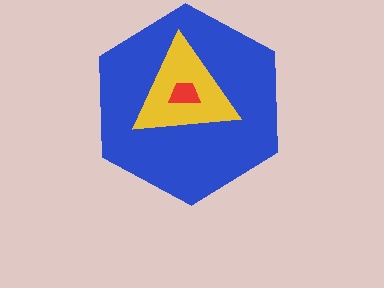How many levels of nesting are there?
3.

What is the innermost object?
The red trapezoid.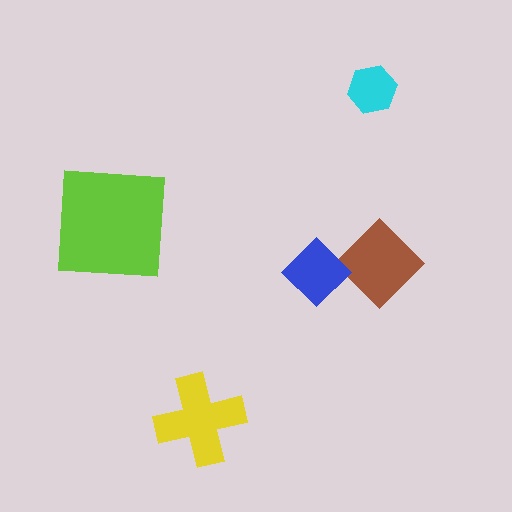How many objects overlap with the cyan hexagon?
0 objects overlap with the cyan hexagon.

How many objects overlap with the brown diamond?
1 object overlaps with the brown diamond.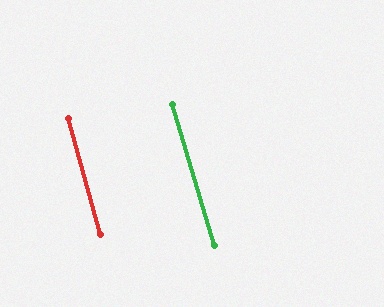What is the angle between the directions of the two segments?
Approximately 1 degree.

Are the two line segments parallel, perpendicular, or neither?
Parallel — their directions differ by only 1.3°.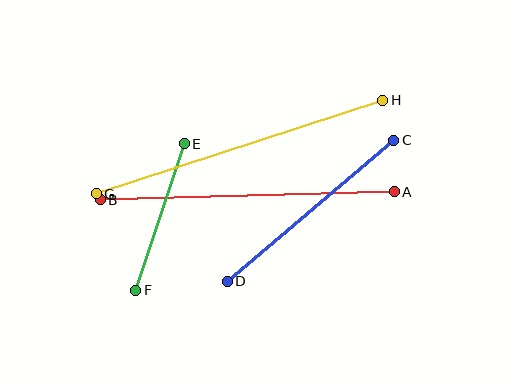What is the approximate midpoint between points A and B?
The midpoint is at approximately (247, 196) pixels.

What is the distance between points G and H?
The distance is approximately 301 pixels.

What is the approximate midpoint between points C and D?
The midpoint is at approximately (311, 211) pixels.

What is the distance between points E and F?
The distance is approximately 154 pixels.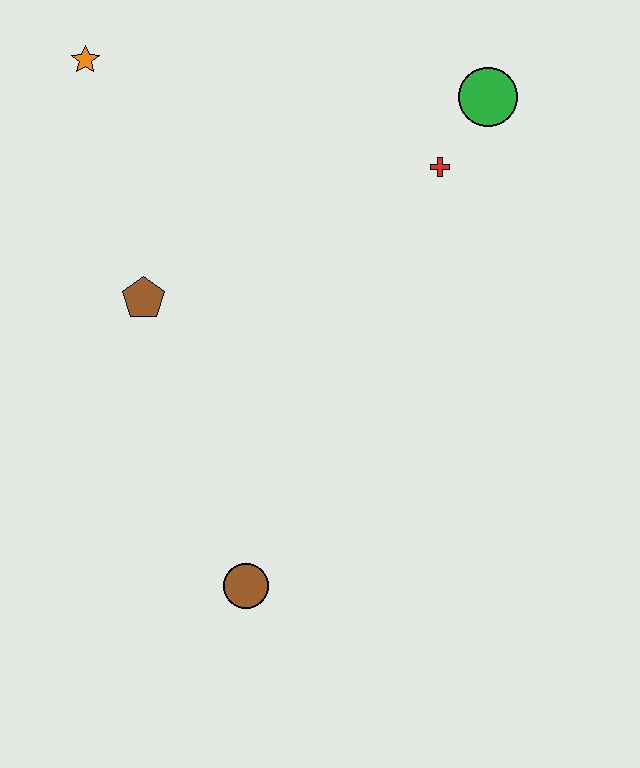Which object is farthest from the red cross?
The brown circle is farthest from the red cross.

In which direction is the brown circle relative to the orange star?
The brown circle is below the orange star.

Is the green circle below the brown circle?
No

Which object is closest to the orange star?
The brown pentagon is closest to the orange star.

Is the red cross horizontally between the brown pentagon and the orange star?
No